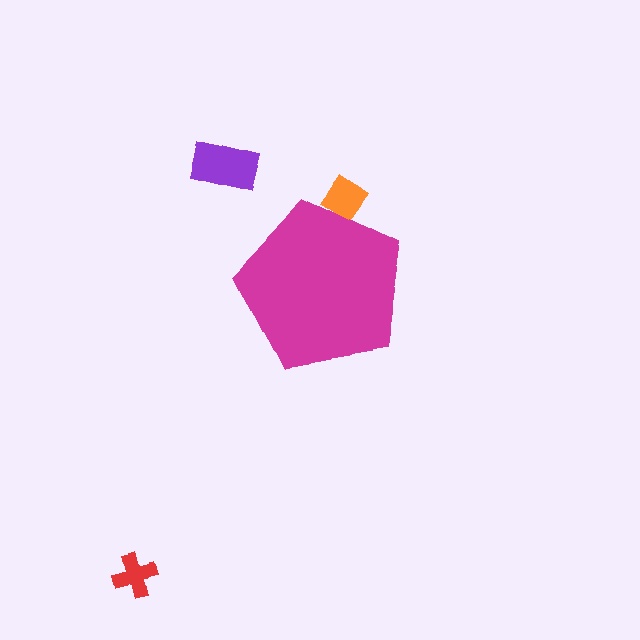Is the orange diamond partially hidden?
Yes, the orange diamond is partially hidden behind the magenta pentagon.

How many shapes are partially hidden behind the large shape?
1 shape is partially hidden.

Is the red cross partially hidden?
No, the red cross is fully visible.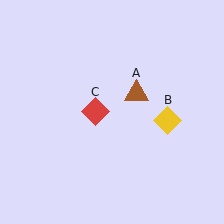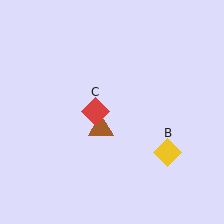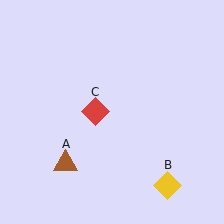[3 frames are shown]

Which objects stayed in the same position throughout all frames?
Red diamond (object C) remained stationary.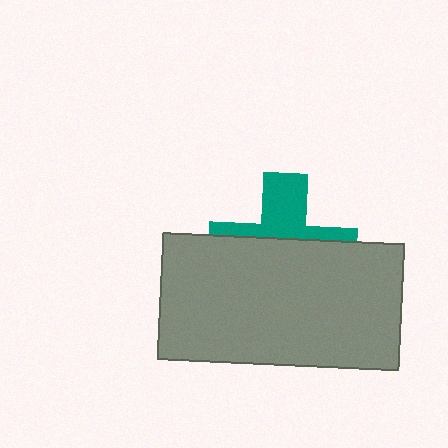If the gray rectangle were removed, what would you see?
You would see the complete teal cross.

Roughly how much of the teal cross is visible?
A small part of it is visible (roughly 38%).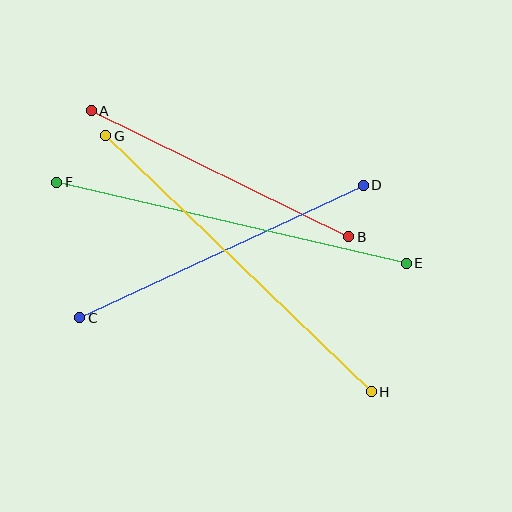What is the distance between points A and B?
The distance is approximately 287 pixels.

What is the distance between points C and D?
The distance is approximately 313 pixels.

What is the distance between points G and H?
The distance is approximately 369 pixels.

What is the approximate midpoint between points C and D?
The midpoint is at approximately (221, 252) pixels.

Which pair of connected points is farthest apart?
Points G and H are farthest apart.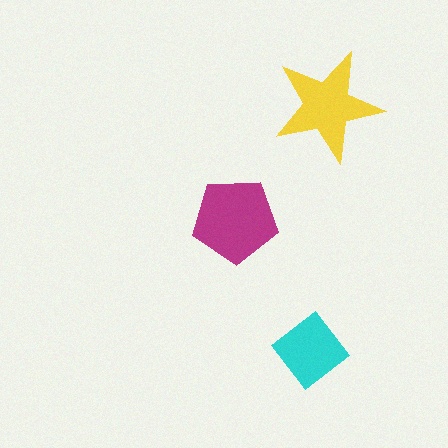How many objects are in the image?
There are 3 objects in the image.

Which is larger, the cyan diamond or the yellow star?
The yellow star.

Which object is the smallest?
The cyan diamond.